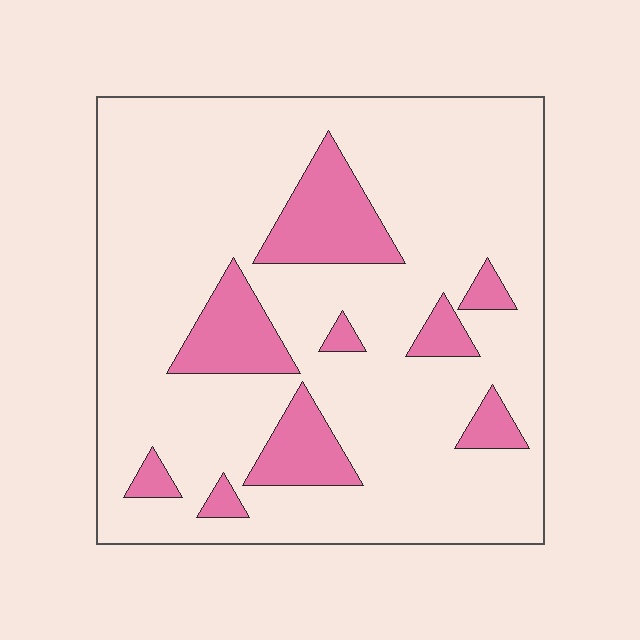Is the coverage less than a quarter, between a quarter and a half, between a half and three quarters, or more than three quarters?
Less than a quarter.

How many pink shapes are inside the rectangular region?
9.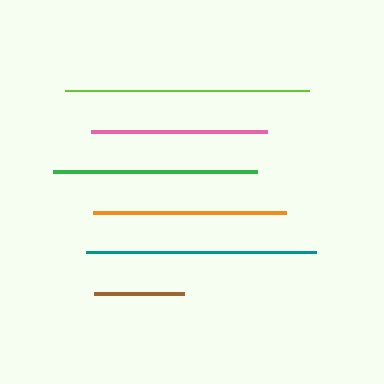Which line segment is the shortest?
The brown line is the shortest at approximately 90 pixels.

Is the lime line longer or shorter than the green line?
The lime line is longer than the green line.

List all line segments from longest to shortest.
From longest to shortest: lime, teal, green, orange, pink, brown.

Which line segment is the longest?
The lime line is the longest at approximately 244 pixels.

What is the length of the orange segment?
The orange segment is approximately 192 pixels long.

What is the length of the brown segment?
The brown segment is approximately 90 pixels long.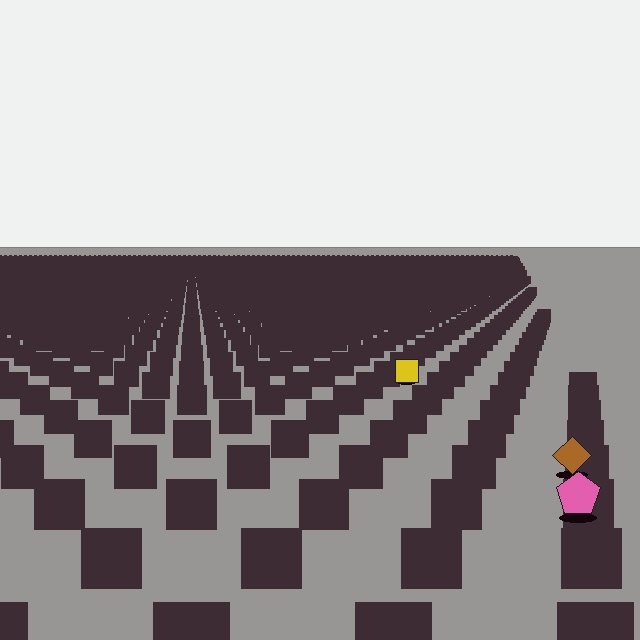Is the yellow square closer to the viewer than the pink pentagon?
No. The pink pentagon is closer — you can tell from the texture gradient: the ground texture is coarser near it.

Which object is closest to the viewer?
The pink pentagon is closest. The texture marks near it are larger and more spread out.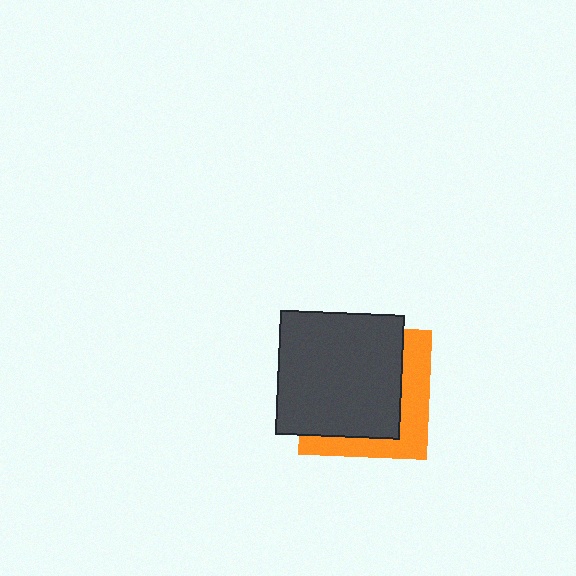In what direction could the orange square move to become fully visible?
The orange square could move toward the lower-right. That would shift it out from behind the dark gray square entirely.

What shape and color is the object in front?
The object in front is a dark gray square.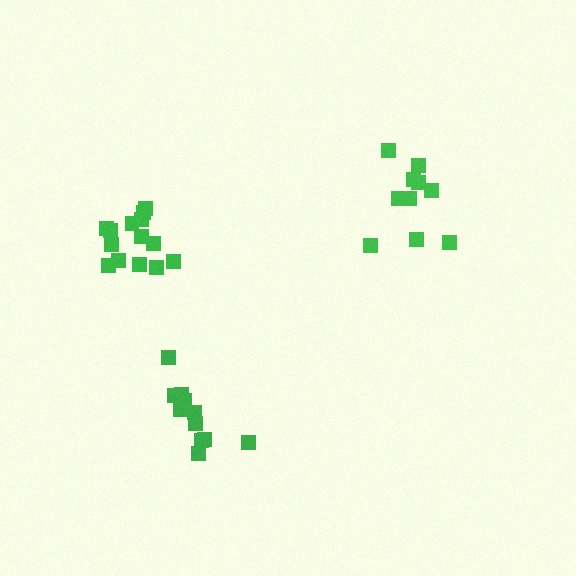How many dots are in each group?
Group 1: 14 dots, Group 2: 10 dots, Group 3: 11 dots (35 total).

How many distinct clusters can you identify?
There are 3 distinct clusters.